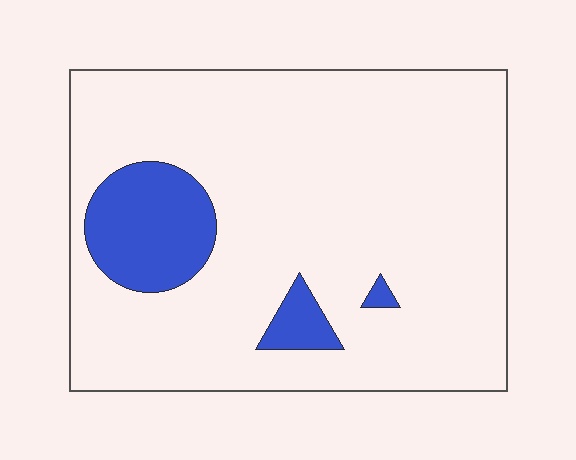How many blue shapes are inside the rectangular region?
3.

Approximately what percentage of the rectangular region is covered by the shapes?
Approximately 15%.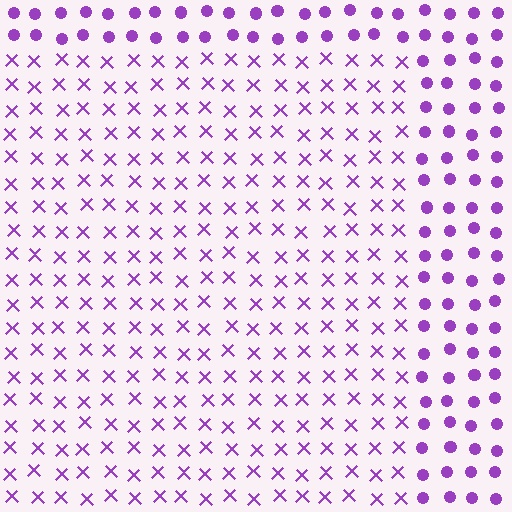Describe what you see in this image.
The image is filled with small purple elements arranged in a uniform grid. A rectangle-shaped region contains X marks, while the surrounding area contains circles. The boundary is defined purely by the change in element shape.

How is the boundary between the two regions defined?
The boundary is defined by a change in element shape: X marks inside vs. circles outside. All elements share the same color and spacing.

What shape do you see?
I see a rectangle.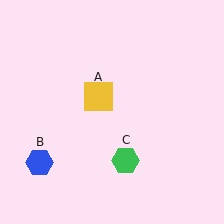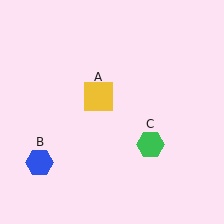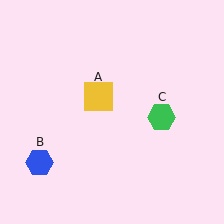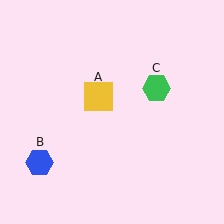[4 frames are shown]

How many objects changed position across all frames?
1 object changed position: green hexagon (object C).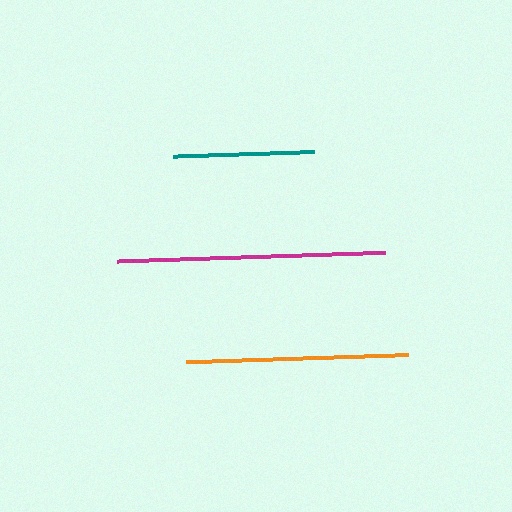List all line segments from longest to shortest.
From longest to shortest: magenta, orange, teal.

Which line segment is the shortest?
The teal line is the shortest at approximately 141 pixels.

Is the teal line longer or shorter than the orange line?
The orange line is longer than the teal line.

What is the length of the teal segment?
The teal segment is approximately 141 pixels long.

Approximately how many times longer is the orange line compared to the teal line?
The orange line is approximately 1.6 times the length of the teal line.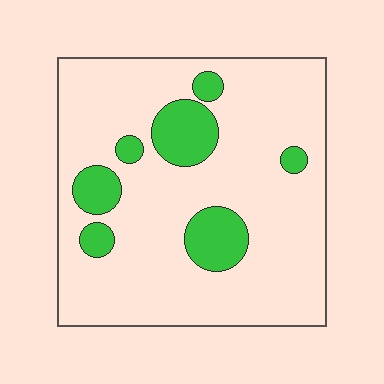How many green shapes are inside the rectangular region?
7.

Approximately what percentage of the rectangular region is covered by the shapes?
Approximately 15%.